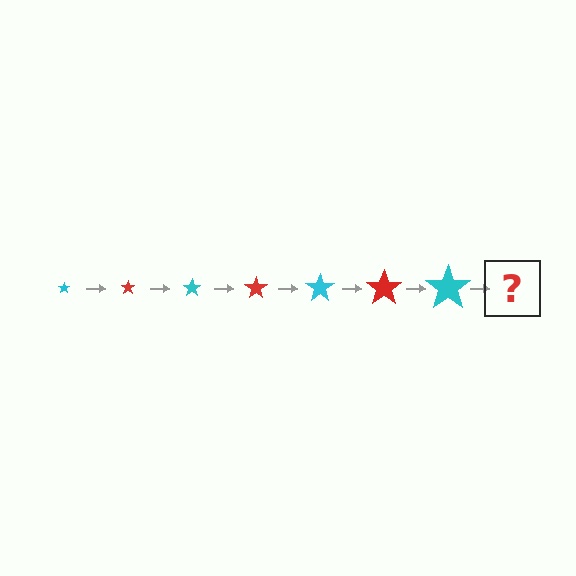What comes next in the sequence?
The next element should be a red star, larger than the previous one.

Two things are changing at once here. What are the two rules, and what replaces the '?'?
The two rules are that the star grows larger each step and the color cycles through cyan and red. The '?' should be a red star, larger than the previous one.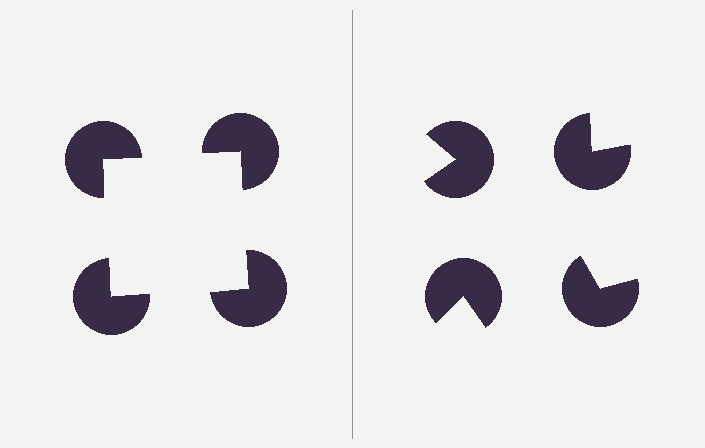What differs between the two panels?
The pac-man discs are positioned identically on both sides; only the wedge orientations differ. On the left they align to a square; on the right they are misaligned.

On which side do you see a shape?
An illusory square appears on the left side. On the right side the wedge cuts are rotated, so no coherent shape forms.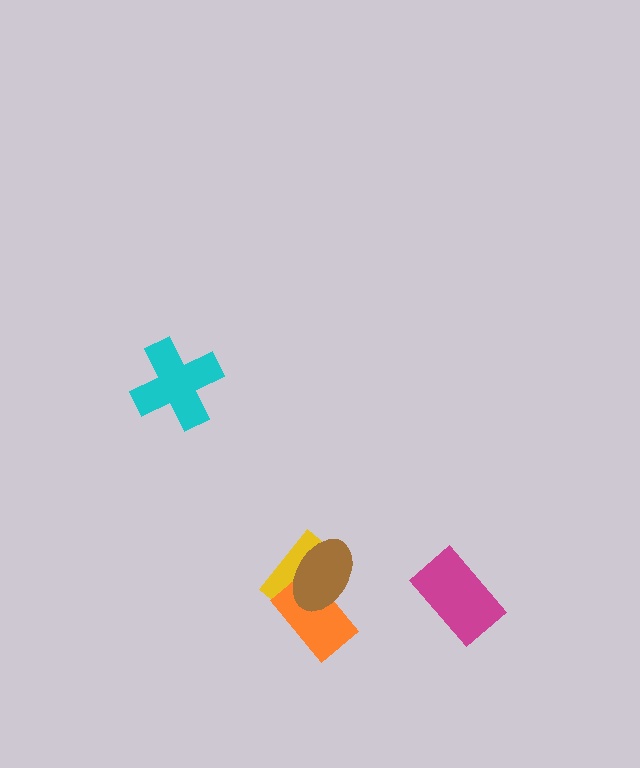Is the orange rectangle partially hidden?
Yes, it is partially covered by another shape.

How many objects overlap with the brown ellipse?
2 objects overlap with the brown ellipse.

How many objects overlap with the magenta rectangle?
0 objects overlap with the magenta rectangle.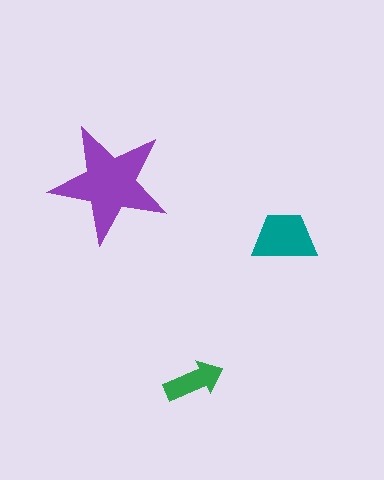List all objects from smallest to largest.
The green arrow, the teal trapezoid, the purple star.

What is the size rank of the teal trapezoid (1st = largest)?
2nd.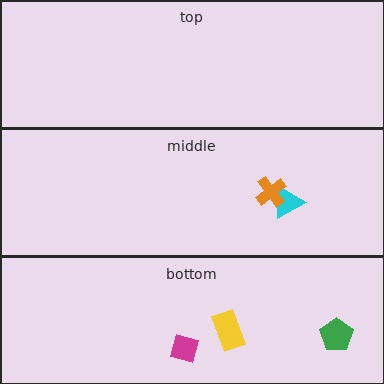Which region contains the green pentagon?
The bottom region.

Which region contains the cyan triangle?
The middle region.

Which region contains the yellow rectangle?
The bottom region.